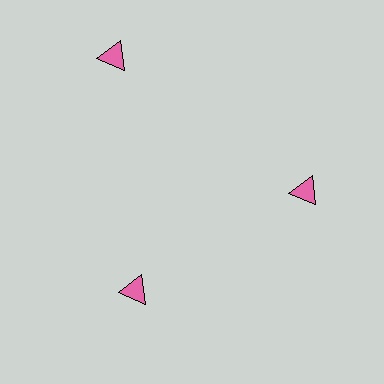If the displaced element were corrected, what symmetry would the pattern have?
It would have 3-fold rotational symmetry — the pattern would map onto itself every 120 degrees.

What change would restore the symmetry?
The symmetry would be restored by moving it inward, back onto the ring so that all 3 triangles sit at equal angles and equal distance from the center.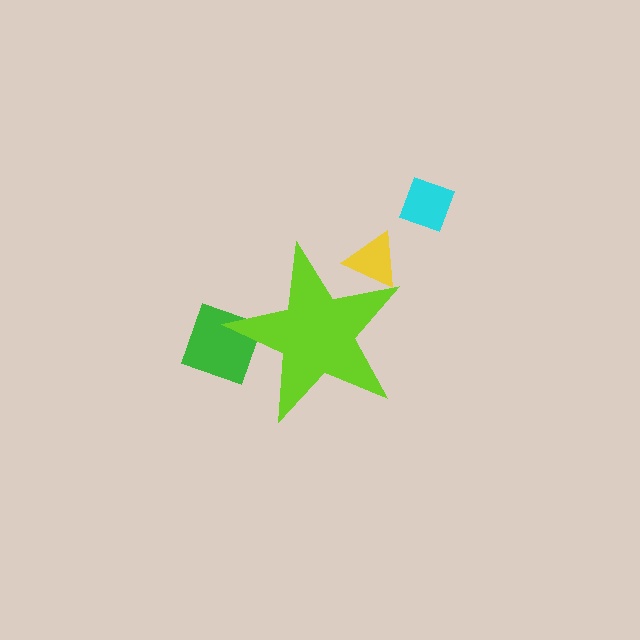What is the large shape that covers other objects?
A lime star.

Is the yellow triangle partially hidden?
Yes, the yellow triangle is partially hidden behind the lime star.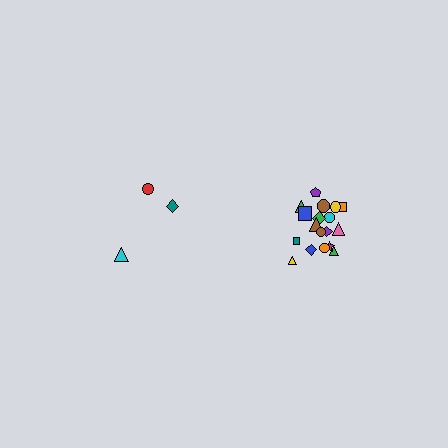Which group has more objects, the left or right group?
The right group.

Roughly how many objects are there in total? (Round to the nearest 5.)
Roughly 20 objects in total.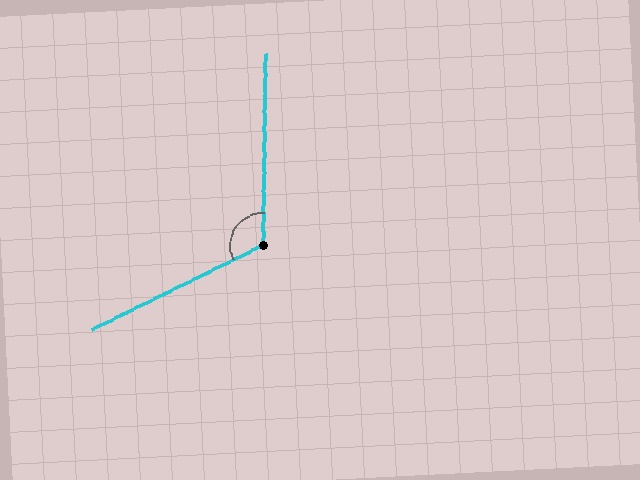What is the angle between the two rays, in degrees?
Approximately 117 degrees.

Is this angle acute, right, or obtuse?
It is obtuse.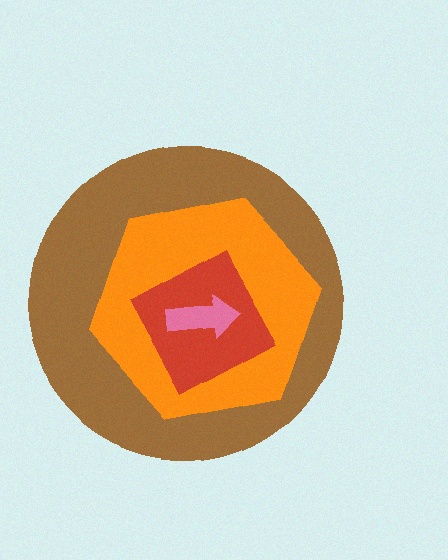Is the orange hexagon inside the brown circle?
Yes.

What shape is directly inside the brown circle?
The orange hexagon.